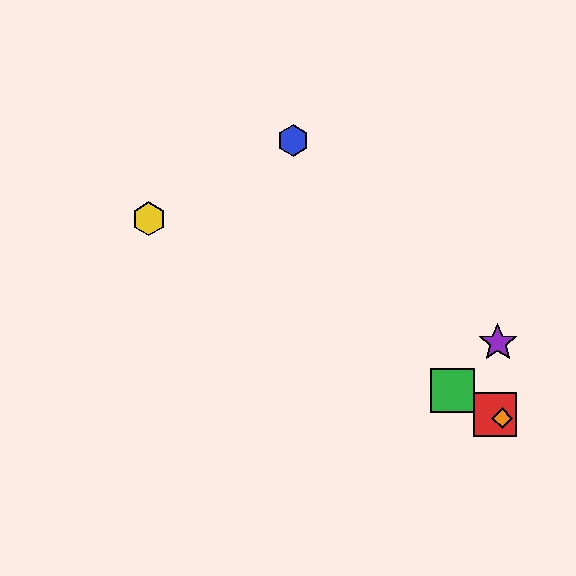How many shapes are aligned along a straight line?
4 shapes (the red square, the green square, the yellow hexagon, the orange diamond) are aligned along a straight line.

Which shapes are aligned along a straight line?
The red square, the green square, the yellow hexagon, the orange diamond are aligned along a straight line.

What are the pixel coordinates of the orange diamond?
The orange diamond is at (502, 418).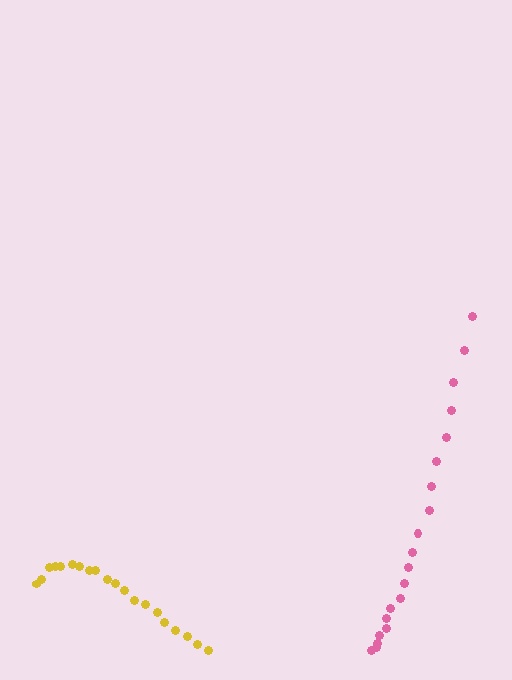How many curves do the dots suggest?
There are 2 distinct paths.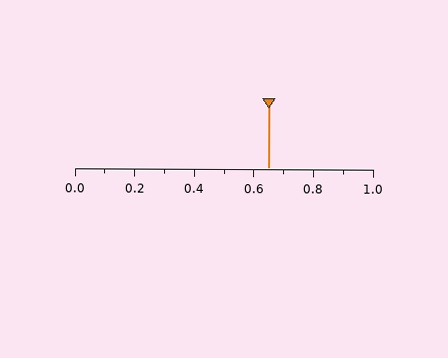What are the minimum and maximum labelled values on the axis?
The axis runs from 0.0 to 1.0.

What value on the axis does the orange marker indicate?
The marker indicates approximately 0.65.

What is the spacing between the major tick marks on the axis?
The major ticks are spaced 0.2 apart.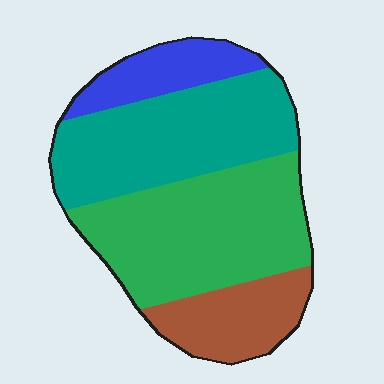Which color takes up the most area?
Green, at roughly 40%.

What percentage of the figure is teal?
Teal covers 34% of the figure.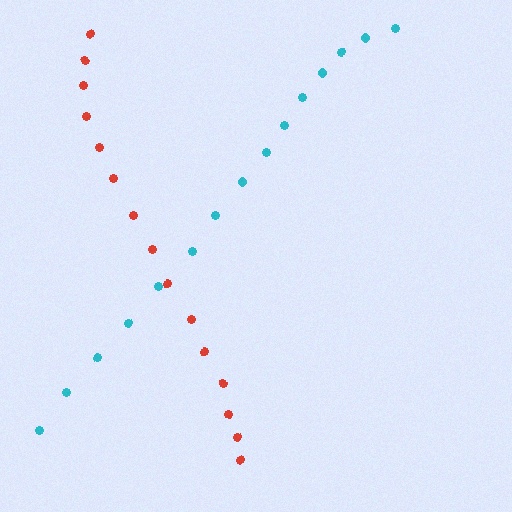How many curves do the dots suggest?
There are 2 distinct paths.